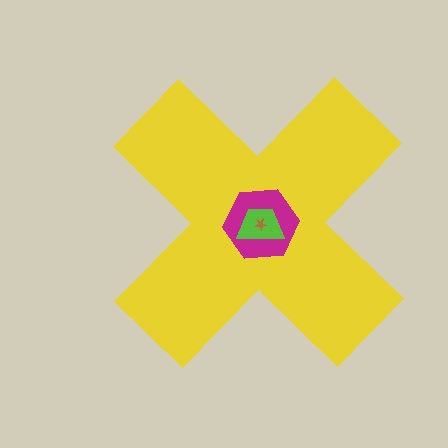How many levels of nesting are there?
4.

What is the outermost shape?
The yellow cross.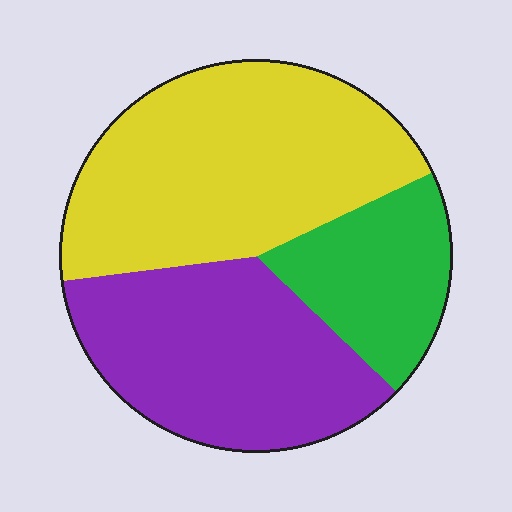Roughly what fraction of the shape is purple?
Purple takes up about three eighths (3/8) of the shape.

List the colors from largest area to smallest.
From largest to smallest: yellow, purple, green.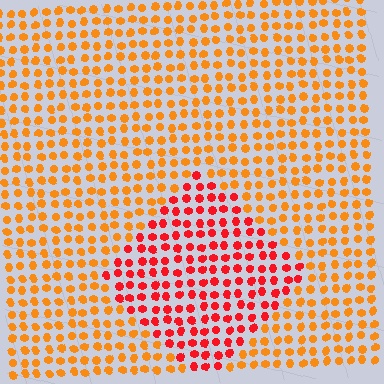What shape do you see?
I see a diamond.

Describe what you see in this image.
The image is filled with small orange elements in a uniform arrangement. A diamond-shaped region is visible where the elements are tinted to a slightly different hue, forming a subtle color boundary.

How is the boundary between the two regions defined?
The boundary is defined purely by a slight shift in hue (about 36 degrees). Spacing, size, and orientation are identical on both sides.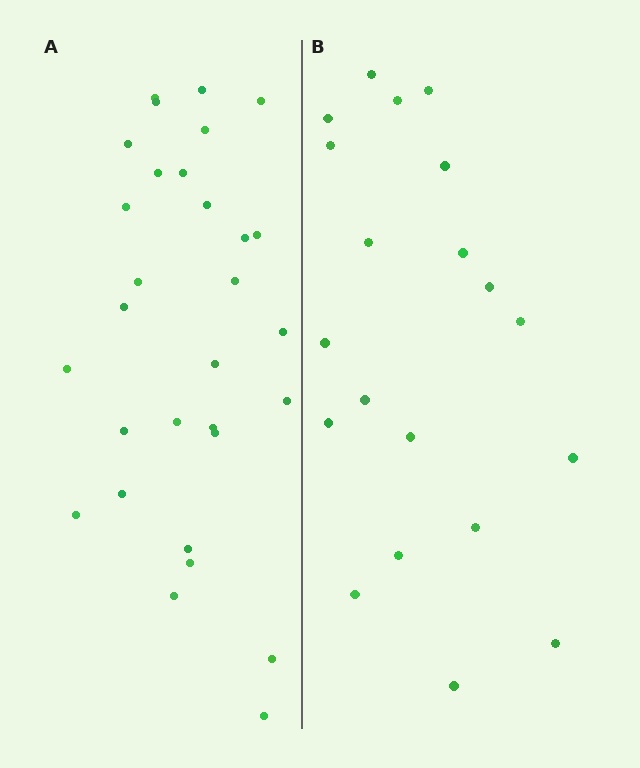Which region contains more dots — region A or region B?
Region A (the left region) has more dots.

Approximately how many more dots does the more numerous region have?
Region A has roughly 10 or so more dots than region B.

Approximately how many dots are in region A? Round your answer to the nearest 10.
About 30 dots.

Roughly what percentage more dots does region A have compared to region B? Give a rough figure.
About 50% more.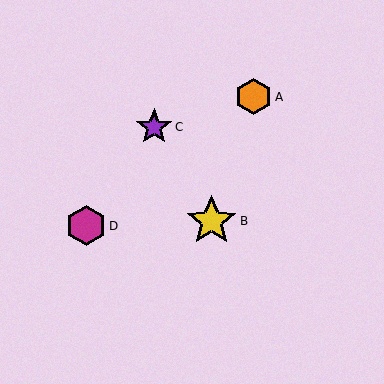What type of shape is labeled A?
Shape A is an orange hexagon.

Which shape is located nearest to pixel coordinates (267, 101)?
The orange hexagon (labeled A) at (254, 97) is nearest to that location.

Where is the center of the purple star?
The center of the purple star is at (154, 127).